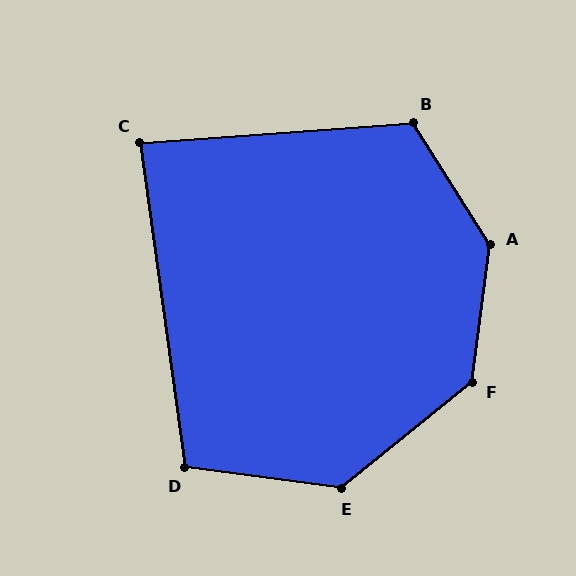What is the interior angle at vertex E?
Approximately 134 degrees (obtuse).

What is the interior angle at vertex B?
Approximately 118 degrees (obtuse).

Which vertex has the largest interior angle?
A, at approximately 140 degrees.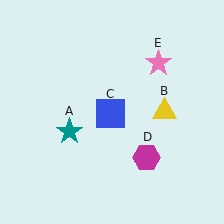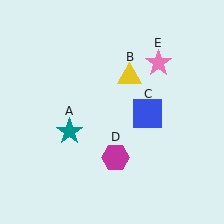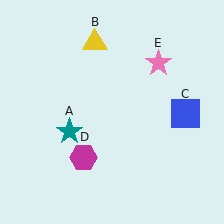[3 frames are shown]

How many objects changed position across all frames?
3 objects changed position: yellow triangle (object B), blue square (object C), magenta hexagon (object D).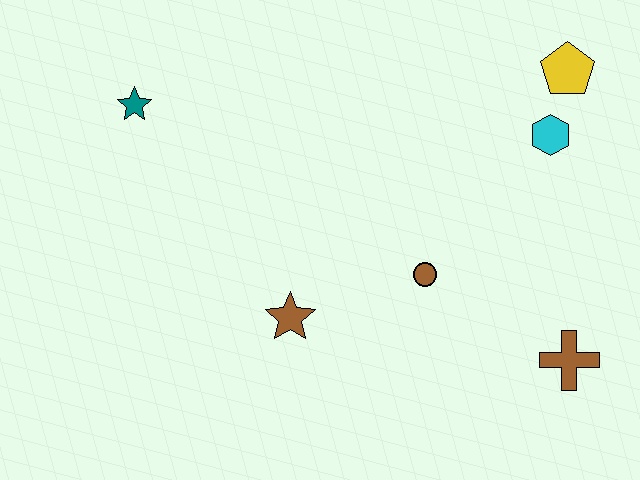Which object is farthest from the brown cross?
The teal star is farthest from the brown cross.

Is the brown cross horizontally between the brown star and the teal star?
No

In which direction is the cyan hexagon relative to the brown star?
The cyan hexagon is to the right of the brown star.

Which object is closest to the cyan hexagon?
The yellow pentagon is closest to the cyan hexagon.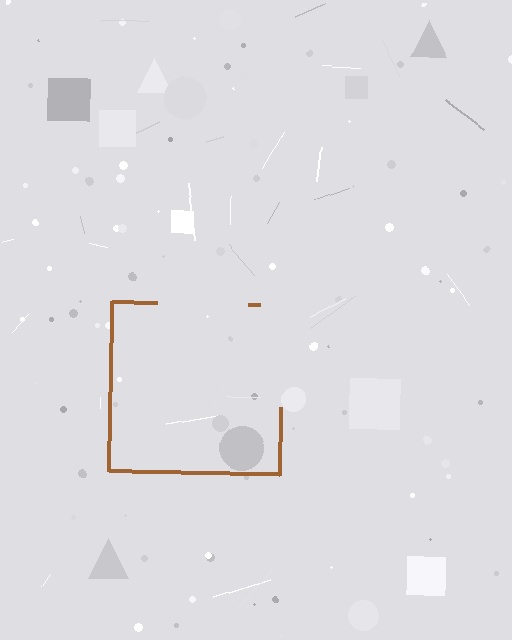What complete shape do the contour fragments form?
The contour fragments form a square.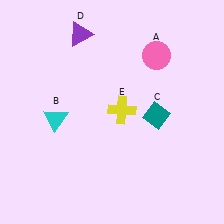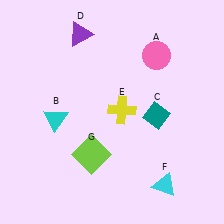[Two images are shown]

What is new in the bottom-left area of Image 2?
A lime square (G) was added in the bottom-left area of Image 2.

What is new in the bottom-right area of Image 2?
A cyan triangle (F) was added in the bottom-right area of Image 2.